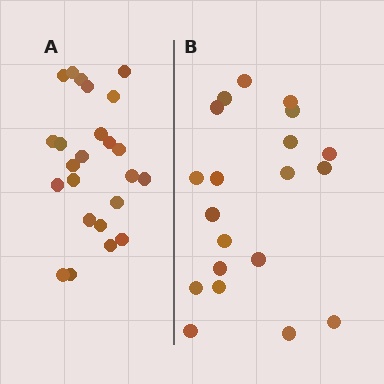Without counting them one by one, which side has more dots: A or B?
Region A (the left region) has more dots.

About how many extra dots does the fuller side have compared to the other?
Region A has about 4 more dots than region B.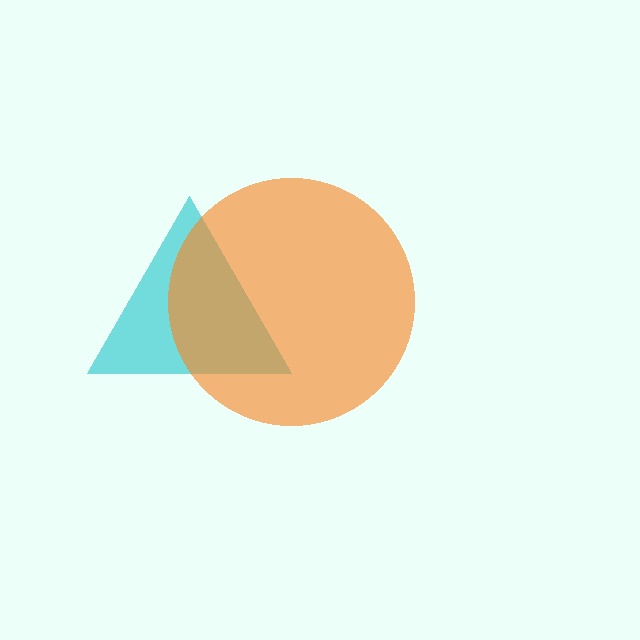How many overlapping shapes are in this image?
There are 2 overlapping shapes in the image.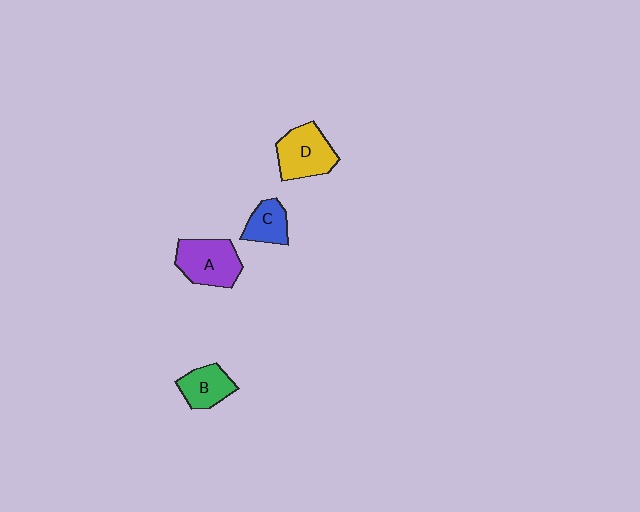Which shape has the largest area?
Shape A (purple).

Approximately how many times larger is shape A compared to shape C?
Approximately 1.7 times.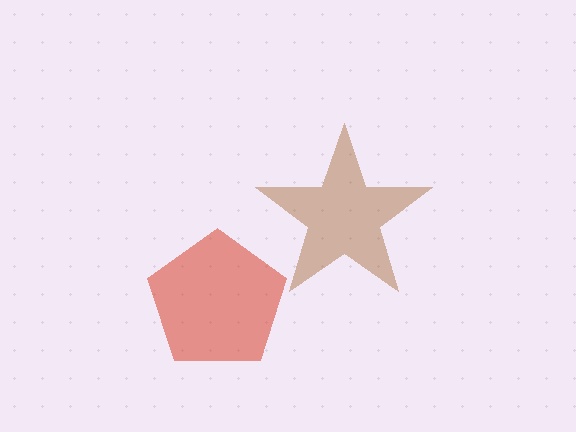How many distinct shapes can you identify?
There are 2 distinct shapes: a brown star, a red pentagon.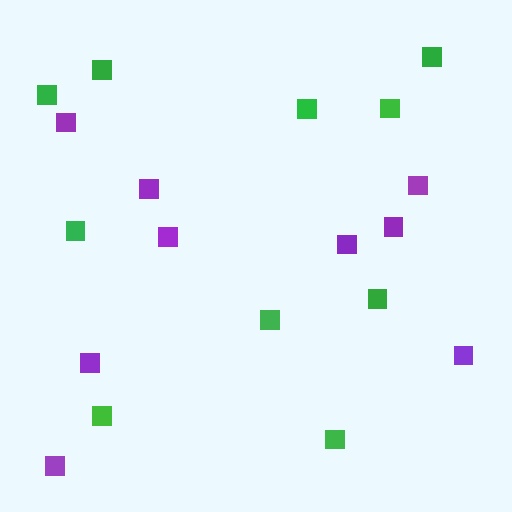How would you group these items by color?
There are 2 groups: one group of purple squares (9) and one group of green squares (10).